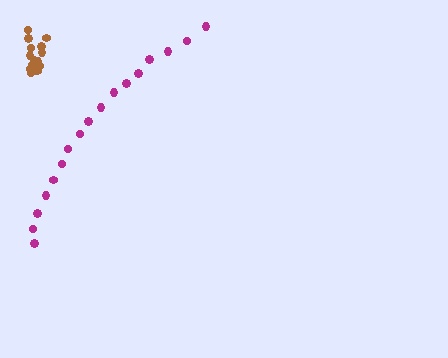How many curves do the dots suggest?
There are 2 distinct paths.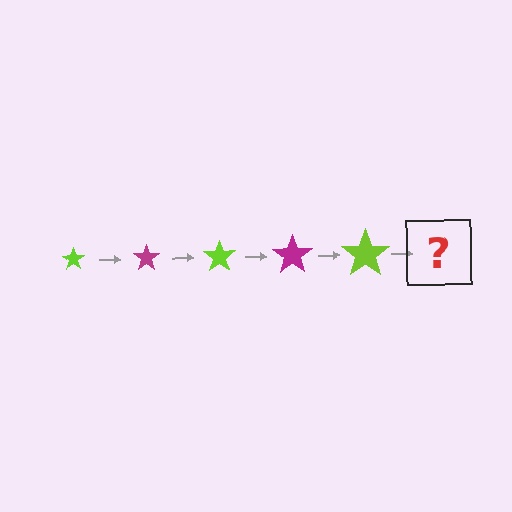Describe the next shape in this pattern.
It should be a magenta star, larger than the previous one.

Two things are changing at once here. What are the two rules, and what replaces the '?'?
The two rules are that the star grows larger each step and the color cycles through lime and magenta. The '?' should be a magenta star, larger than the previous one.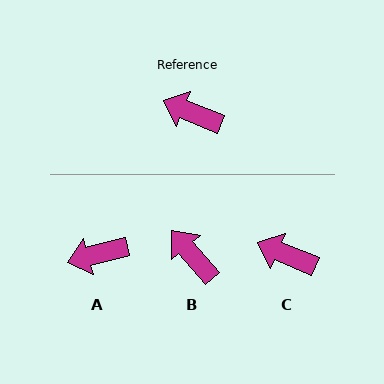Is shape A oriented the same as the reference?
No, it is off by about 37 degrees.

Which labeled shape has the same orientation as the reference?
C.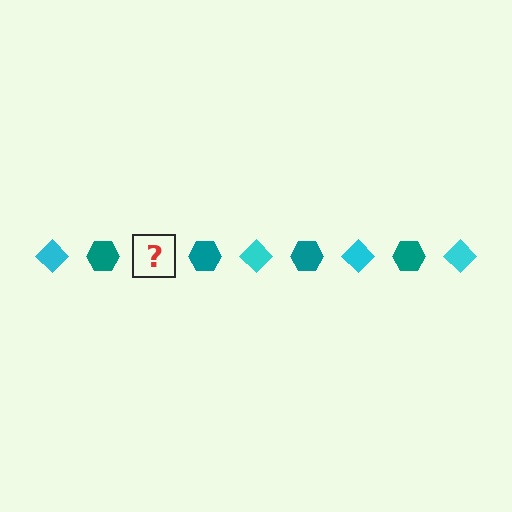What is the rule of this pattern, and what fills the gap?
The rule is that the pattern alternates between cyan diamond and teal hexagon. The gap should be filled with a cyan diamond.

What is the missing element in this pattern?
The missing element is a cyan diamond.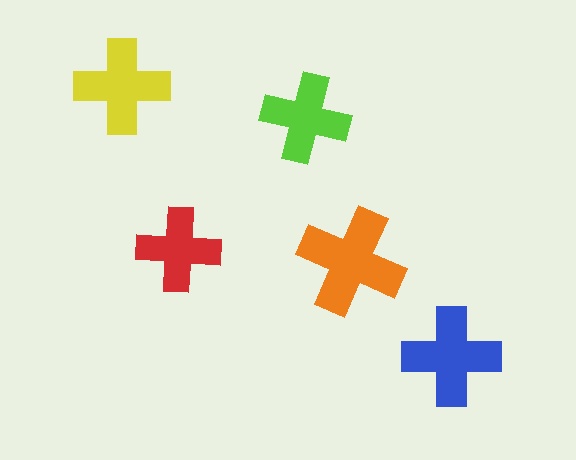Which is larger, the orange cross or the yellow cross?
The orange one.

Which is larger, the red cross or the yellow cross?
The yellow one.